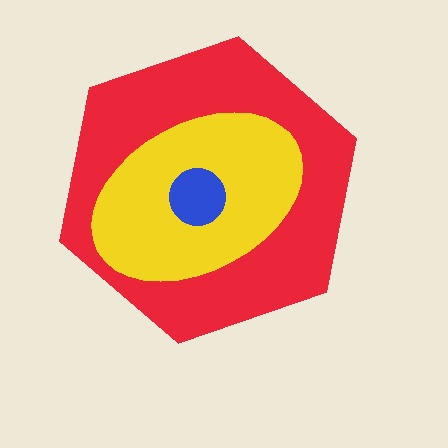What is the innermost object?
The blue circle.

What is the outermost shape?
The red hexagon.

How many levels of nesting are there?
3.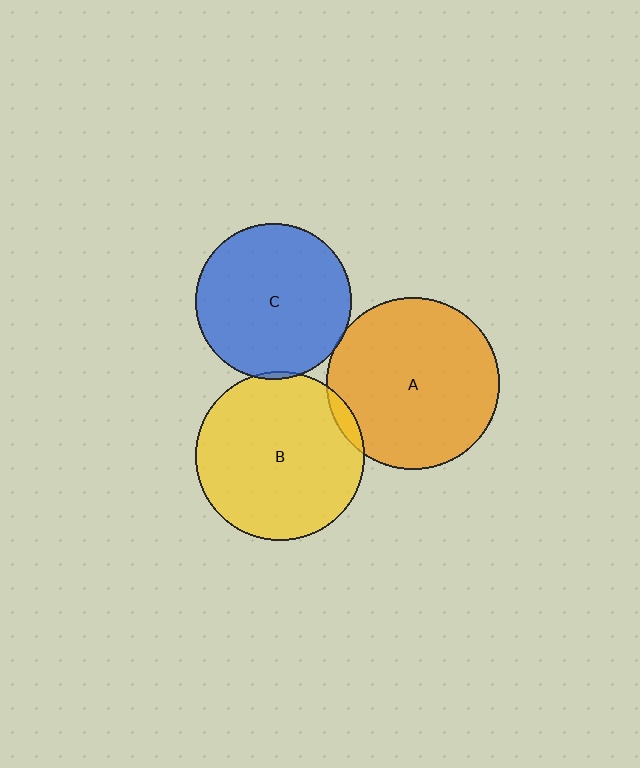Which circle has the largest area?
Circle A (orange).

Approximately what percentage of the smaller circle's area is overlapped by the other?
Approximately 5%.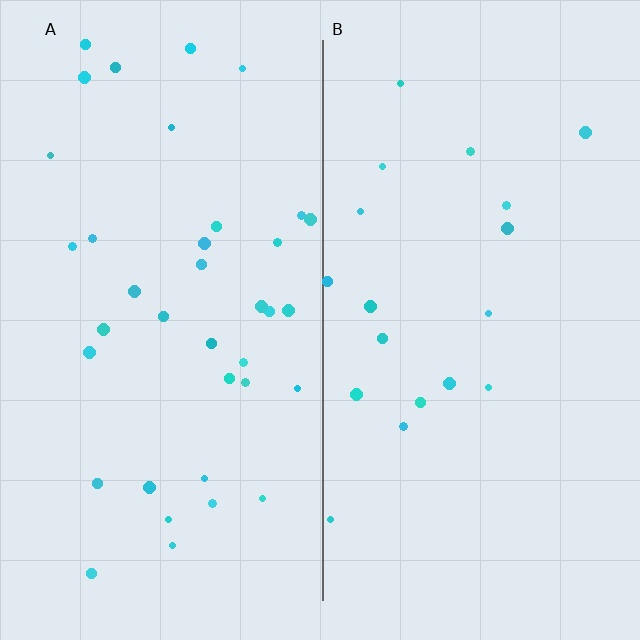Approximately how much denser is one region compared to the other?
Approximately 2.0× — region A over region B.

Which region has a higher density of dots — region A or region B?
A (the left).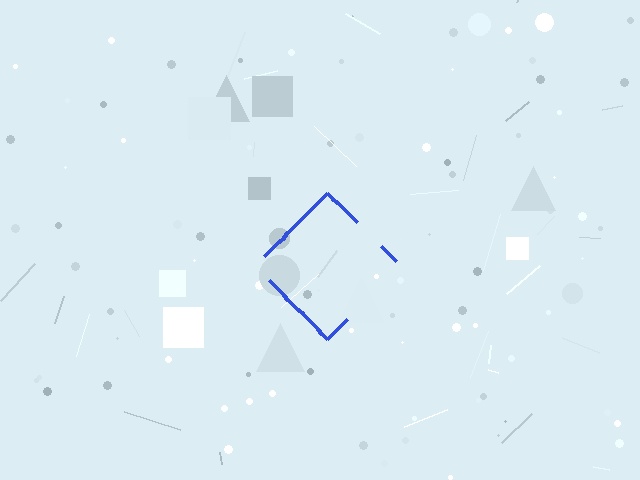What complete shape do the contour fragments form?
The contour fragments form a diamond.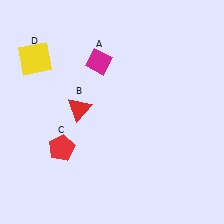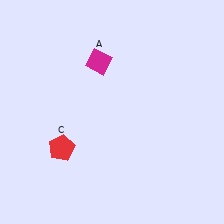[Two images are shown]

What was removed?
The yellow square (D), the red triangle (B) were removed in Image 2.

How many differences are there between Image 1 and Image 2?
There are 2 differences between the two images.